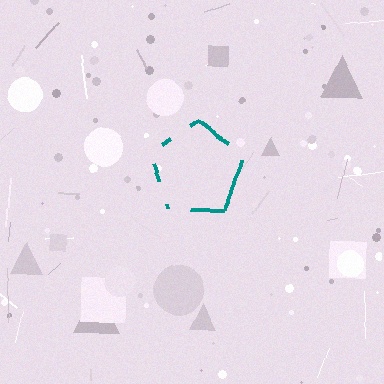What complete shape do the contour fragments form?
The contour fragments form a pentagon.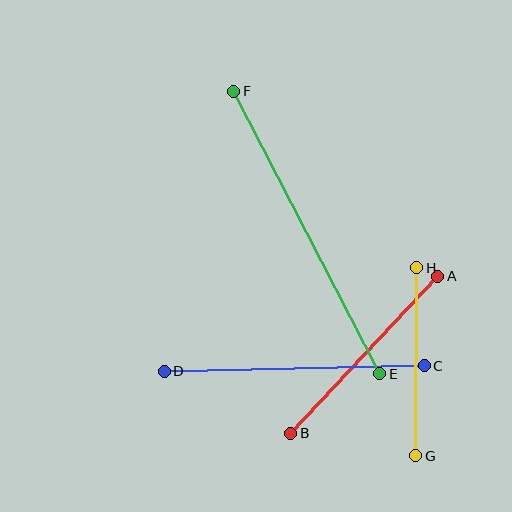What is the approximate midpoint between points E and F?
The midpoint is at approximately (307, 232) pixels.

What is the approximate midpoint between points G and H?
The midpoint is at approximately (416, 362) pixels.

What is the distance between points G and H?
The distance is approximately 188 pixels.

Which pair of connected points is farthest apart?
Points E and F are farthest apart.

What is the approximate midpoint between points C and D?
The midpoint is at approximately (294, 368) pixels.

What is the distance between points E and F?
The distance is approximately 318 pixels.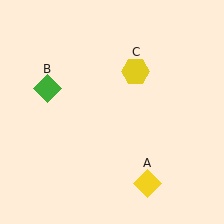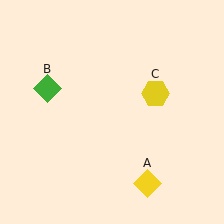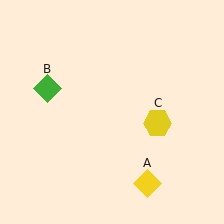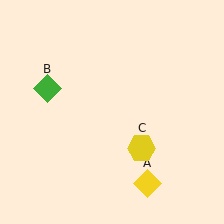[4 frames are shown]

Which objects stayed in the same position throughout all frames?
Yellow diamond (object A) and green diamond (object B) remained stationary.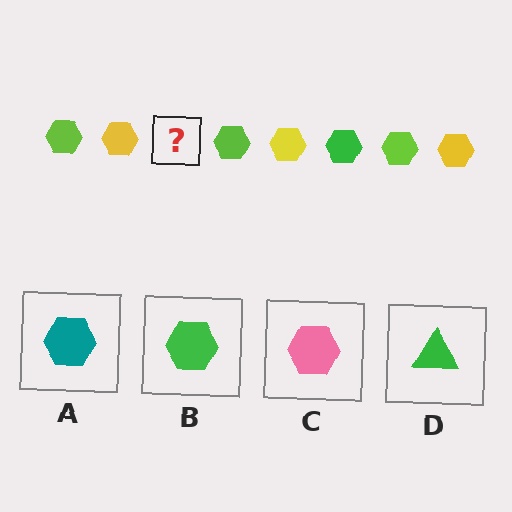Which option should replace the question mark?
Option B.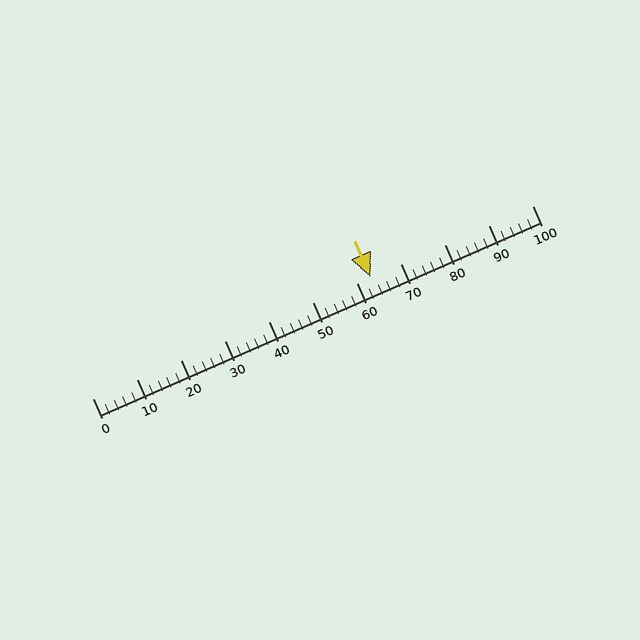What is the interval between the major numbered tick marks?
The major tick marks are spaced 10 units apart.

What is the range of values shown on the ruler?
The ruler shows values from 0 to 100.